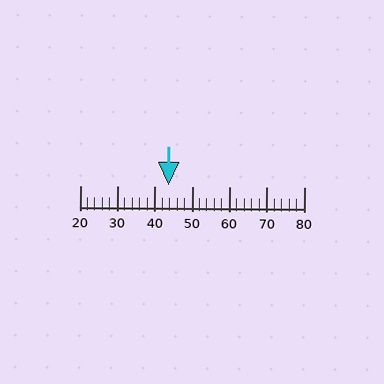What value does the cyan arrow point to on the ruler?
The cyan arrow points to approximately 44.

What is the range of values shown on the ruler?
The ruler shows values from 20 to 80.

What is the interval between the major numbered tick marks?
The major tick marks are spaced 10 units apart.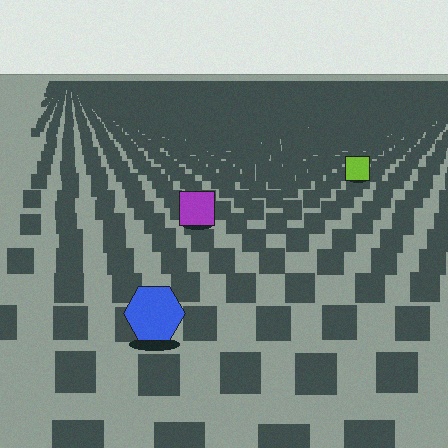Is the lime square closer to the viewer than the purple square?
No. The purple square is closer — you can tell from the texture gradient: the ground texture is coarser near it.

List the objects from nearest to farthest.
From nearest to farthest: the blue hexagon, the purple square, the lime square.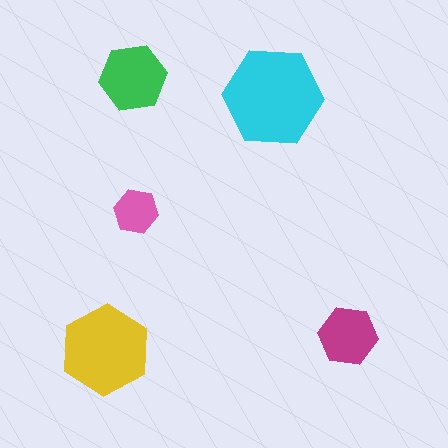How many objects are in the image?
There are 5 objects in the image.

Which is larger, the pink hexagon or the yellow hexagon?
The yellow one.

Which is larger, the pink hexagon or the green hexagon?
The green one.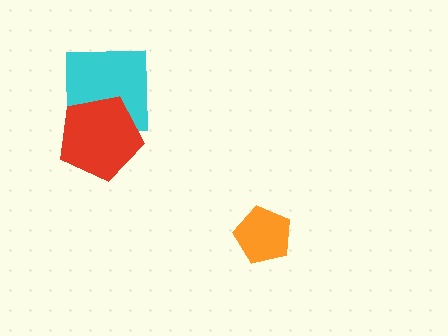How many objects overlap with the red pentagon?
1 object overlaps with the red pentagon.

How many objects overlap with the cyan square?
1 object overlaps with the cyan square.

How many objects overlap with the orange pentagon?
0 objects overlap with the orange pentagon.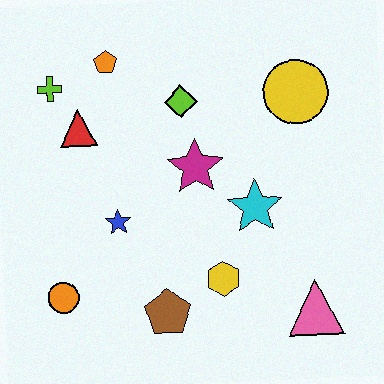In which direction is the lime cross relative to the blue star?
The lime cross is above the blue star.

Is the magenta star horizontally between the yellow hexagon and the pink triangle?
No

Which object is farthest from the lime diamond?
The pink triangle is farthest from the lime diamond.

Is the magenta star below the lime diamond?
Yes